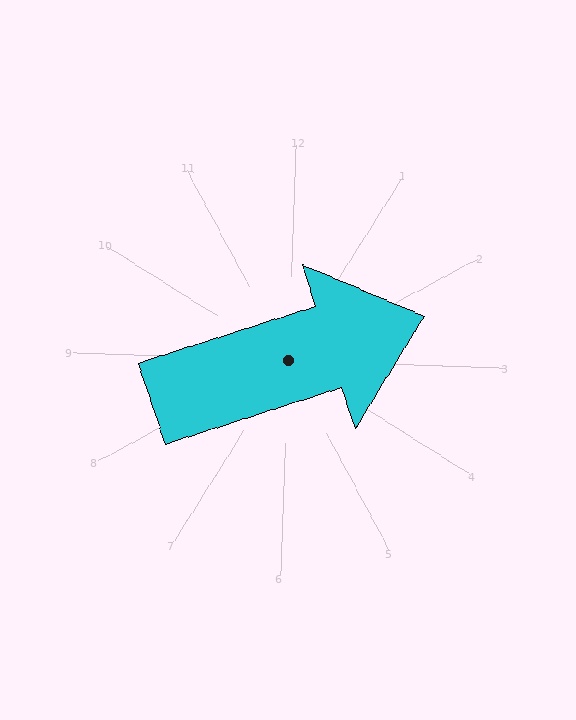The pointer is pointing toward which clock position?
Roughly 2 o'clock.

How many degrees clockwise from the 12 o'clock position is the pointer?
Approximately 70 degrees.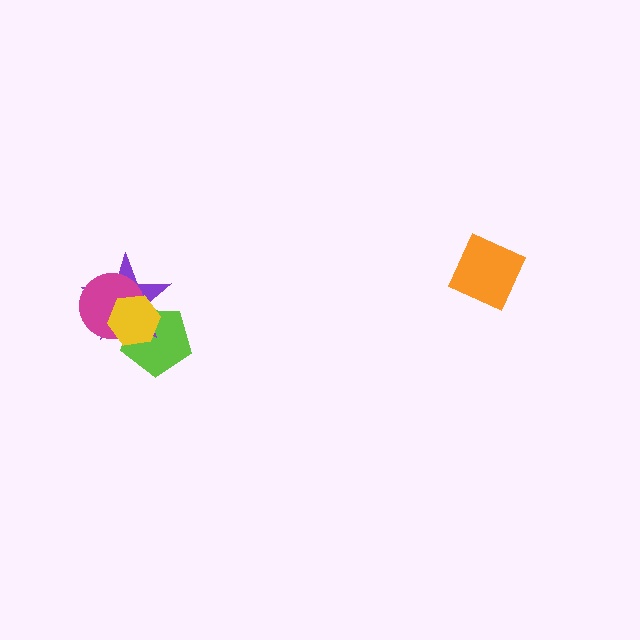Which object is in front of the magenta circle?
The yellow hexagon is in front of the magenta circle.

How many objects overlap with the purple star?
3 objects overlap with the purple star.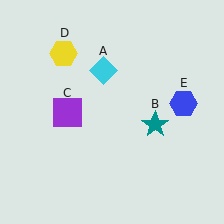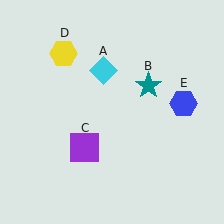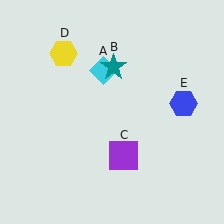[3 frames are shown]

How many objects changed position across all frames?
2 objects changed position: teal star (object B), purple square (object C).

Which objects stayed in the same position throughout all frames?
Cyan diamond (object A) and yellow hexagon (object D) and blue hexagon (object E) remained stationary.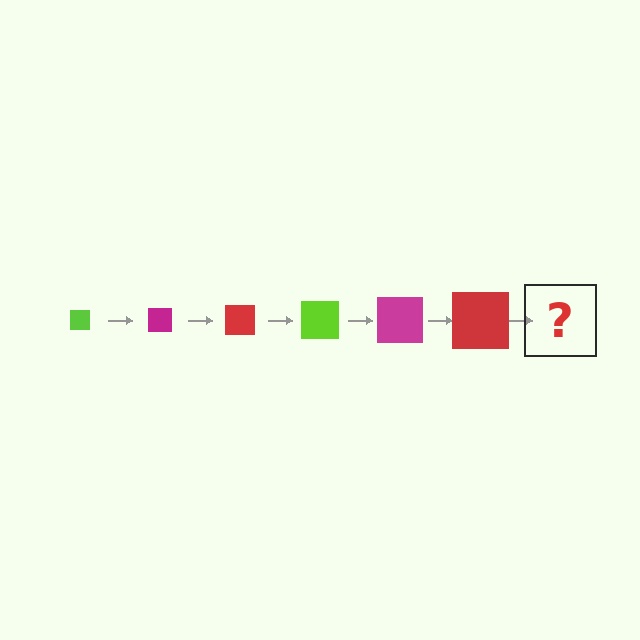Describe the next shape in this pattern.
It should be a lime square, larger than the previous one.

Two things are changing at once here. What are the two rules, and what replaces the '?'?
The two rules are that the square grows larger each step and the color cycles through lime, magenta, and red. The '?' should be a lime square, larger than the previous one.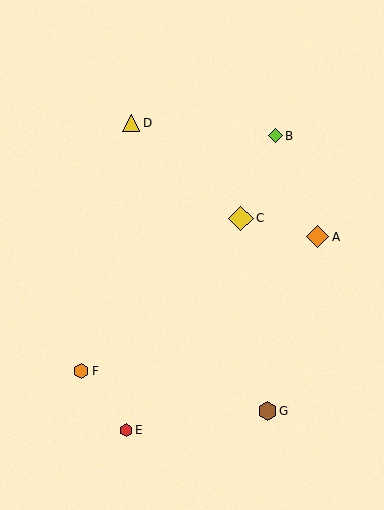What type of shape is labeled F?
Shape F is an orange hexagon.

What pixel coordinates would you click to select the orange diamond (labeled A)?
Click at (318, 237) to select the orange diamond A.